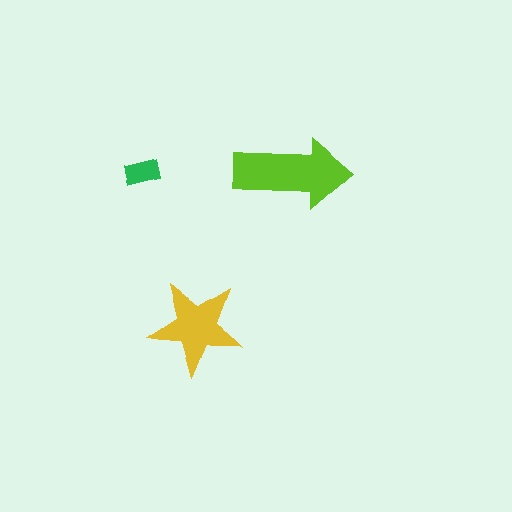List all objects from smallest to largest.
The green rectangle, the yellow star, the lime arrow.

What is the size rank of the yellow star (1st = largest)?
2nd.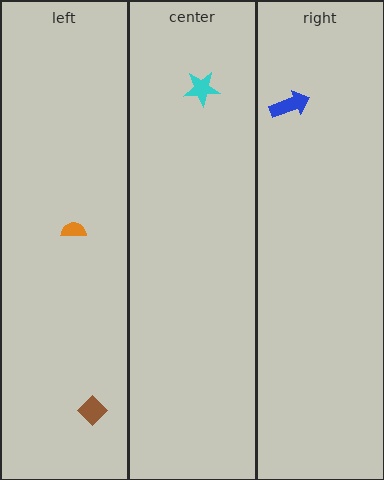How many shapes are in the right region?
1.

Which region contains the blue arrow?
The right region.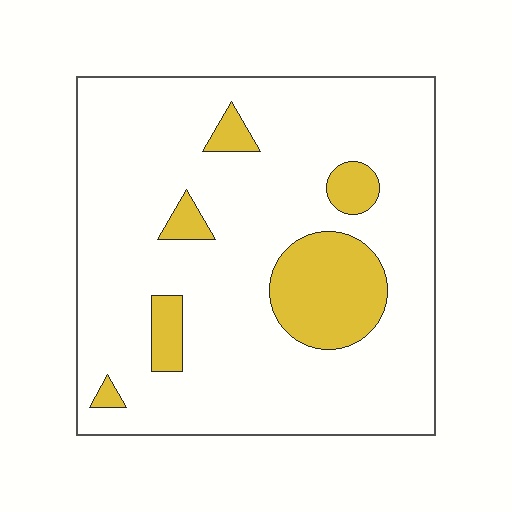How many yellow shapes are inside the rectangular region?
6.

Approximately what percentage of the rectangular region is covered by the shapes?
Approximately 15%.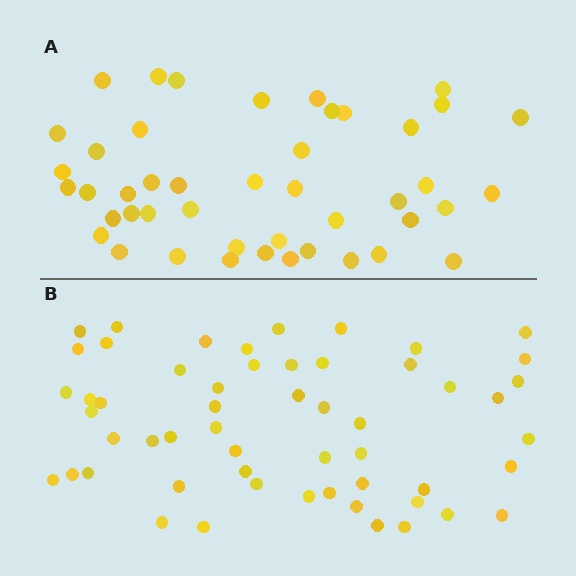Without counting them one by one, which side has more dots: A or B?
Region B (the bottom region) has more dots.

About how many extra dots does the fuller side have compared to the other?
Region B has roughly 10 or so more dots than region A.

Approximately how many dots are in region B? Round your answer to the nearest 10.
About 60 dots. (The exact count is 55, which rounds to 60.)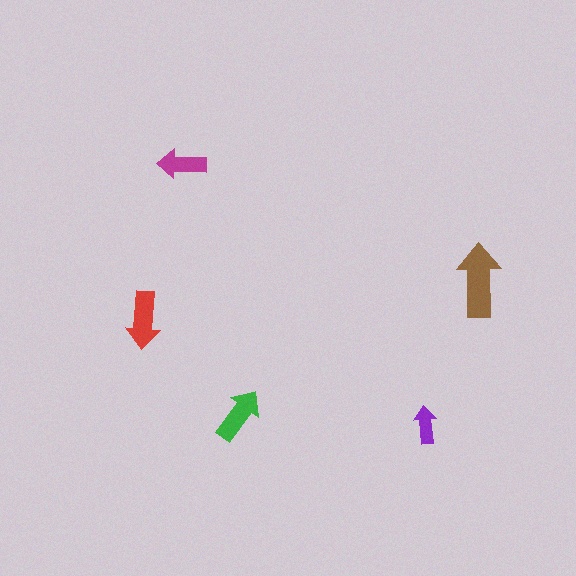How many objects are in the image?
There are 5 objects in the image.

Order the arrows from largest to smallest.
the brown one, the red one, the green one, the magenta one, the purple one.